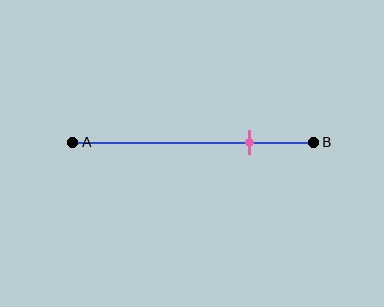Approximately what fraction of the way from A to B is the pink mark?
The pink mark is approximately 75% of the way from A to B.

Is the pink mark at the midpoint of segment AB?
No, the mark is at about 75% from A, not at the 50% midpoint.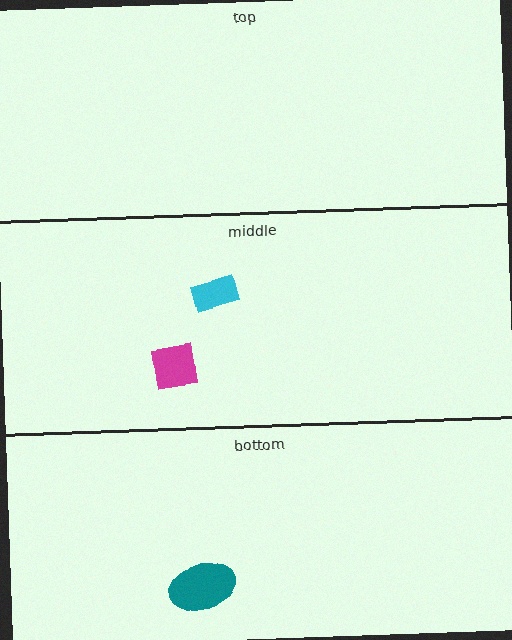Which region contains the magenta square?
The middle region.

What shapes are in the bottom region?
The teal ellipse.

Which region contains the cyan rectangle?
The middle region.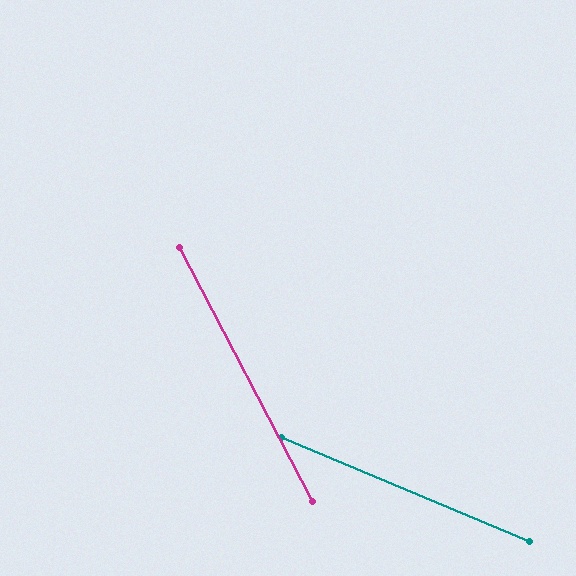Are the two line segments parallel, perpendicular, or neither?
Neither parallel nor perpendicular — they differ by about 40°.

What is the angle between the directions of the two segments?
Approximately 40 degrees.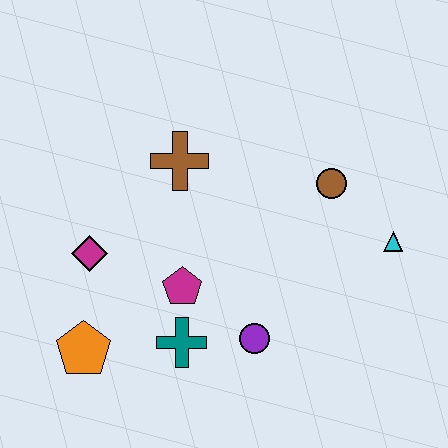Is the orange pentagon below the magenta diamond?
Yes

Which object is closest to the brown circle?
The cyan triangle is closest to the brown circle.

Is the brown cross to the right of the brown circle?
No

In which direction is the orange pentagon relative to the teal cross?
The orange pentagon is to the left of the teal cross.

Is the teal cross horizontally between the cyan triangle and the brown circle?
No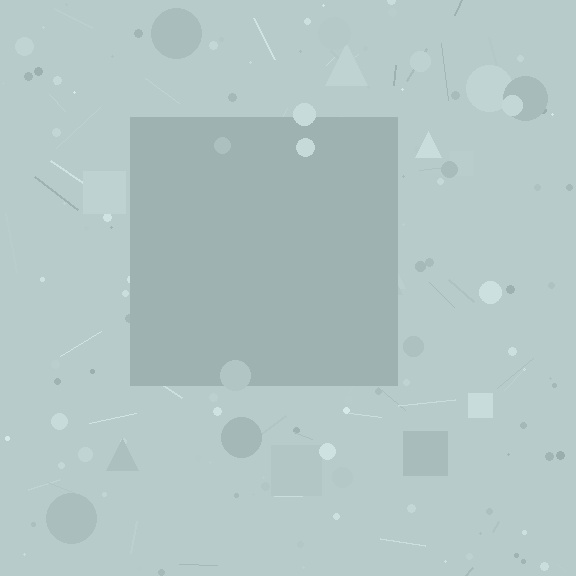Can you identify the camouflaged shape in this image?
The camouflaged shape is a square.